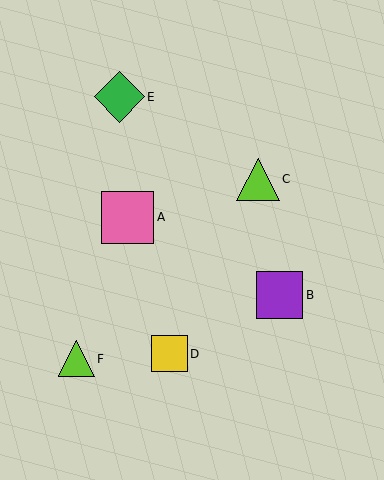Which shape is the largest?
The pink square (labeled A) is the largest.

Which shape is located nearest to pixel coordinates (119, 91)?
The green diamond (labeled E) at (119, 97) is nearest to that location.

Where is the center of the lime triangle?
The center of the lime triangle is at (258, 179).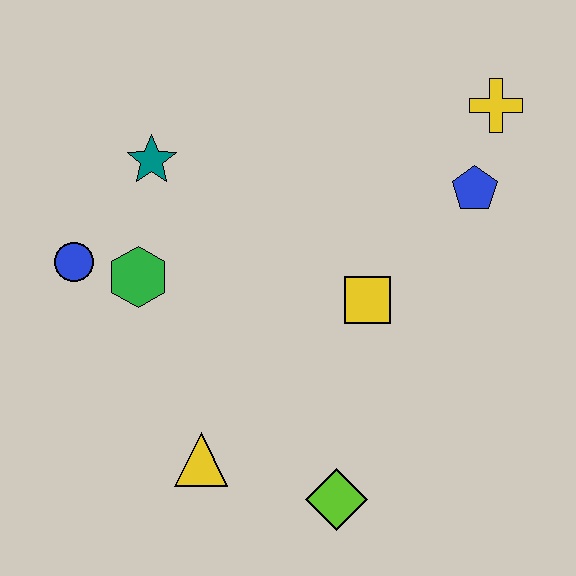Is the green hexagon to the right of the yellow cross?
No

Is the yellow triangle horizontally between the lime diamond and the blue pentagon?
No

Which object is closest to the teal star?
The green hexagon is closest to the teal star.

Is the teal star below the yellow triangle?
No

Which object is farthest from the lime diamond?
The yellow cross is farthest from the lime diamond.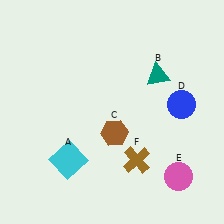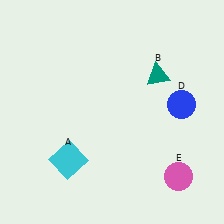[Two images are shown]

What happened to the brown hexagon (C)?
The brown hexagon (C) was removed in Image 2. It was in the bottom-right area of Image 1.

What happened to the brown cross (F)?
The brown cross (F) was removed in Image 2. It was in the bottom-right area of Image 1.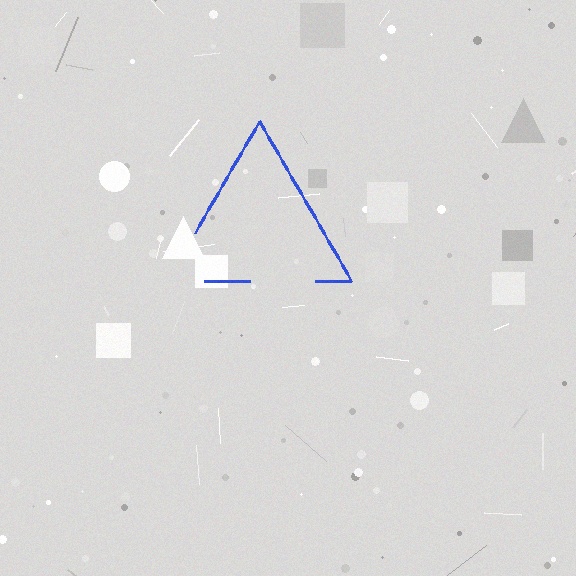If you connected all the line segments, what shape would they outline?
They would outline a triangle.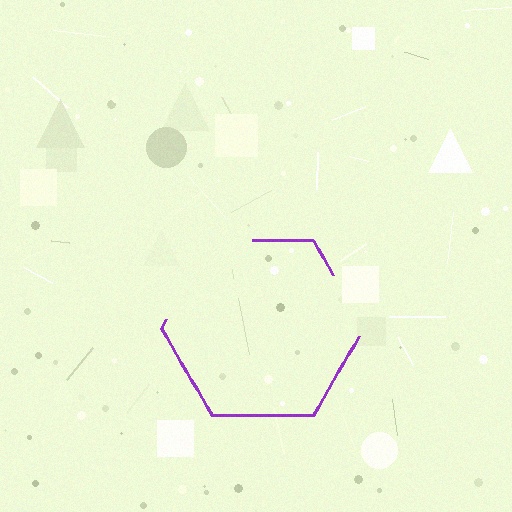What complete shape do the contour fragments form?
The contour fragments form a hexagon.